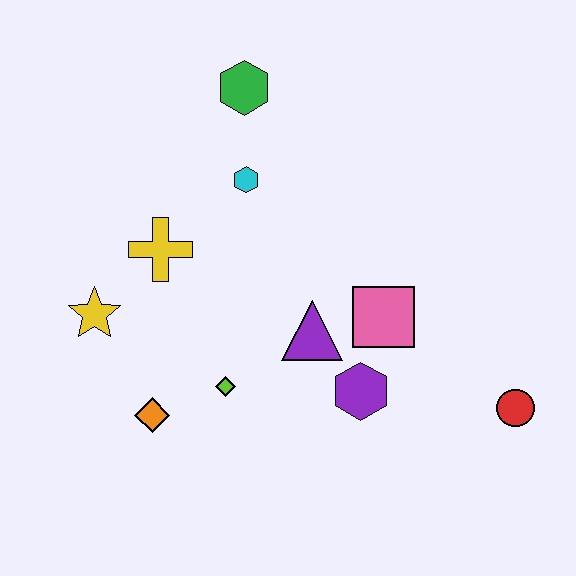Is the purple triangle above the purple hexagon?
Yes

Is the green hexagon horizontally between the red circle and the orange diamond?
Yes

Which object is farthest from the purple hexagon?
The green hexagon is farthest from the purple hexagon.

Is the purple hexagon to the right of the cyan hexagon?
Yes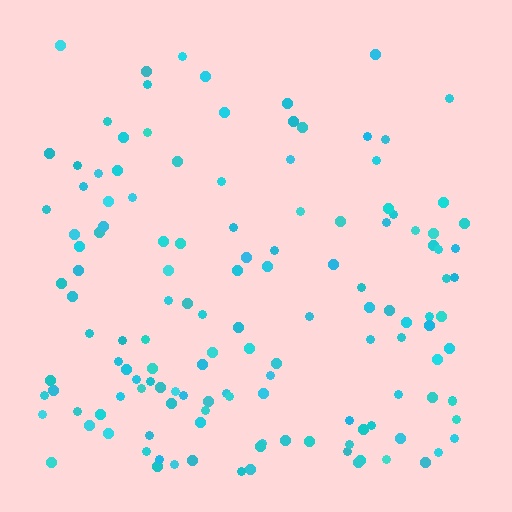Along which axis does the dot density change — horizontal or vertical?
Vertical.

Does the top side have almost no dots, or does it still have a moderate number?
Still a moderate number, just noticeably fewer than the bottom.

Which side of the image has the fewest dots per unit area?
The top.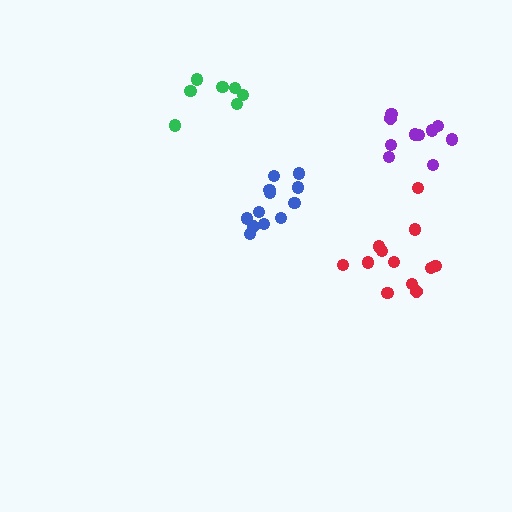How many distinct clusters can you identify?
There are 4 distinct clusters.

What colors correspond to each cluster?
The clusters are colored: blue, purple, red, green.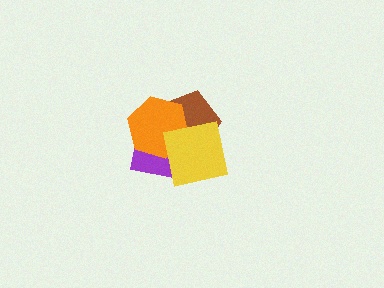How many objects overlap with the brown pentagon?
3 objects overlap with the brown pentagon.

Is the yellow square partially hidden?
No, no other shape covers it.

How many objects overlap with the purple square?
3 objects overlap with the purple square.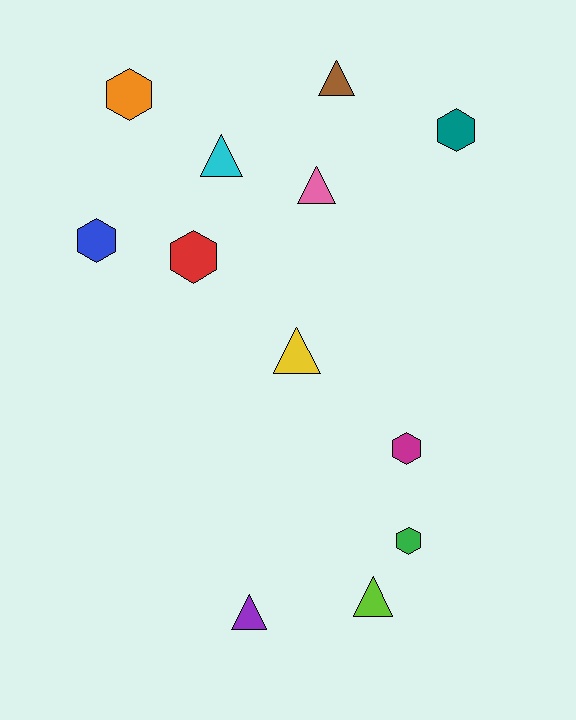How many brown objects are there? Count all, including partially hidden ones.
There is 1 brown object.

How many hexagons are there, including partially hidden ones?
There are 6 hexagons.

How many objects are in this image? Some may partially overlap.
There are 12 objects.